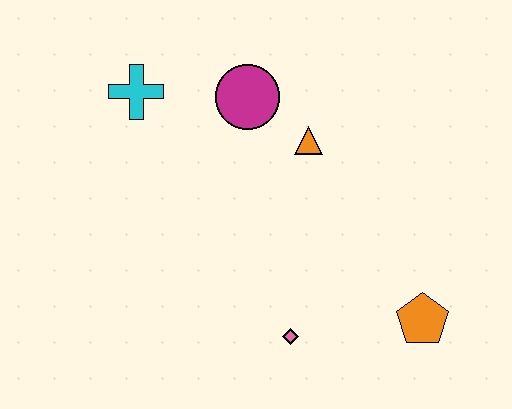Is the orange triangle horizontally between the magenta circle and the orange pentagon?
Yes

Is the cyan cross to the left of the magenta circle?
Yes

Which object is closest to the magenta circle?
The orange triangle is closest to the magenta circle.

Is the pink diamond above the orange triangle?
No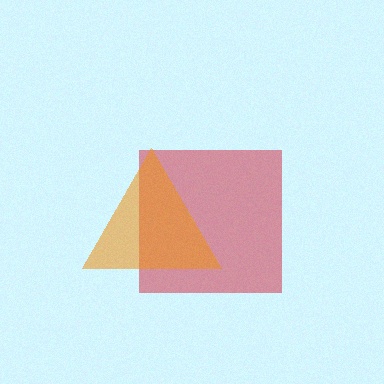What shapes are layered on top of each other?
The layered shapes are: a red square, an orange triangle.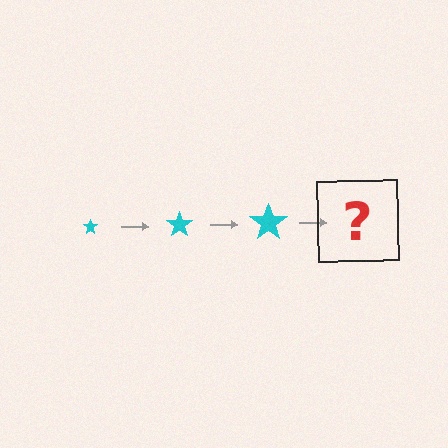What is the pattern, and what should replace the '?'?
The pattern is that the star gets progressively larger each step. The '?' should be a cyan star, larger than the previous one.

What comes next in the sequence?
The next element should be a cyan star, larger than the previous one.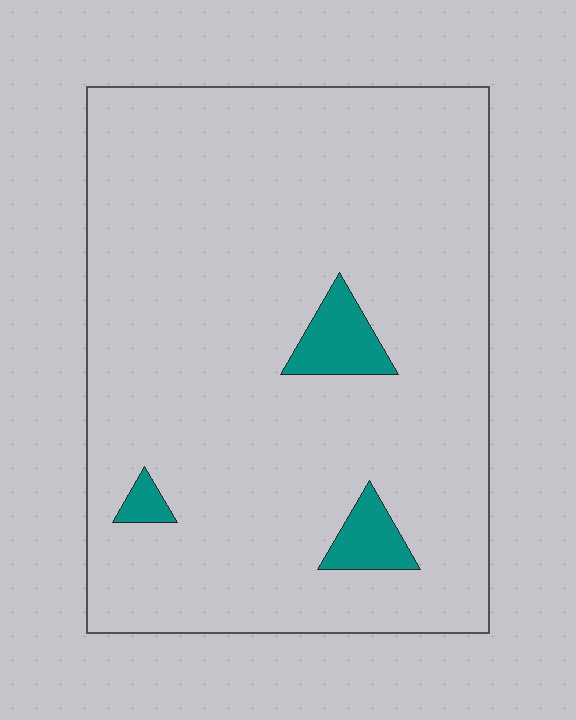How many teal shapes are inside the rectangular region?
3.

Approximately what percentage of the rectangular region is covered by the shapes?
Approximately 5%.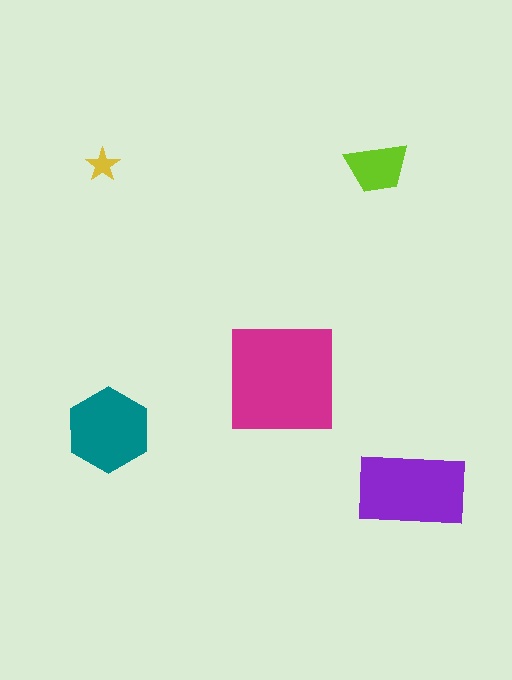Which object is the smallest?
The yellow star.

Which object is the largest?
The magenta square.